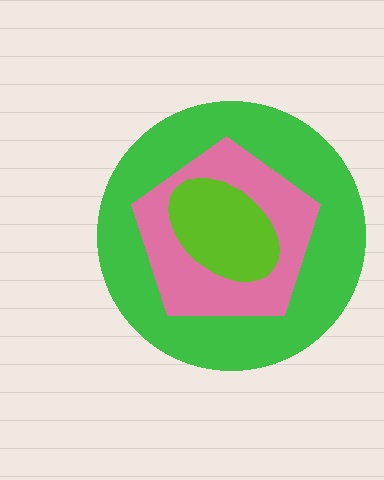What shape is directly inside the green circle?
The pink pentagon.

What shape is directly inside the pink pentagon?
The lime ellipse.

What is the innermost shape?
The lime ellipse.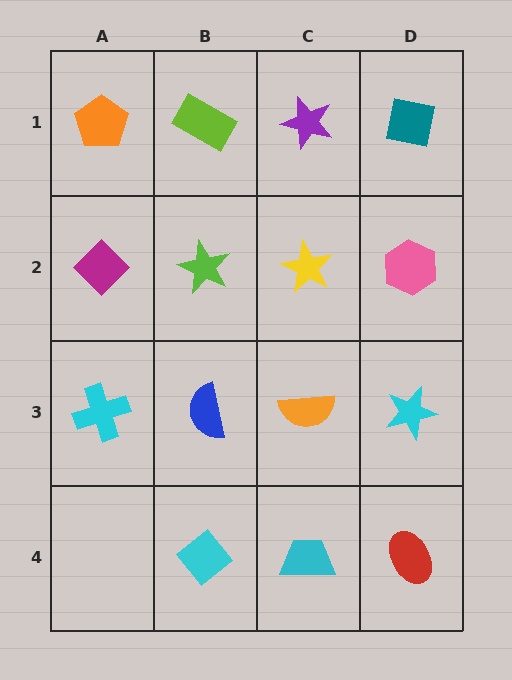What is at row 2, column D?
A pink hexagon.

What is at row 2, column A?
A magenta diamond.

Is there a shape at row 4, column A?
No, that cell is empty.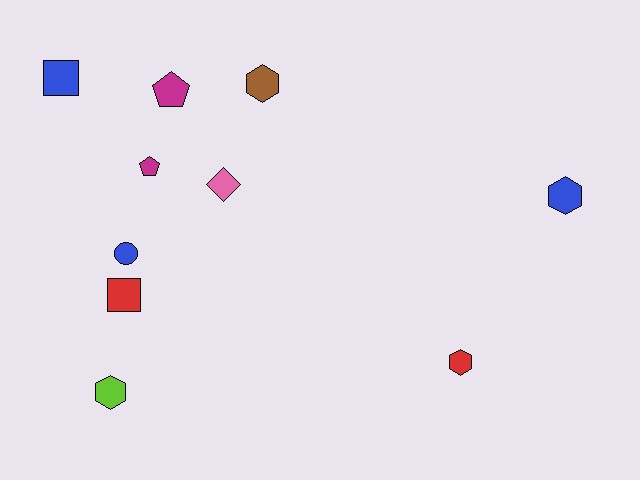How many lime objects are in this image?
There is 1 lime object.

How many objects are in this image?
There are 10 objects.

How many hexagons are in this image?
There are 4 hexagons.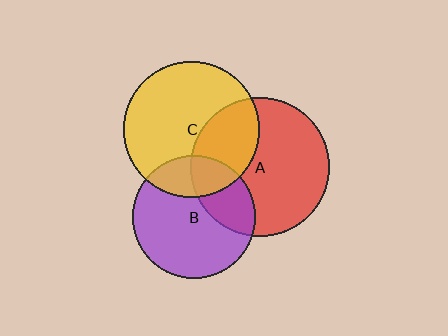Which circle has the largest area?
Circle A (red).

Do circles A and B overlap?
Yes.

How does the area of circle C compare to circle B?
Approximately 1.2 times.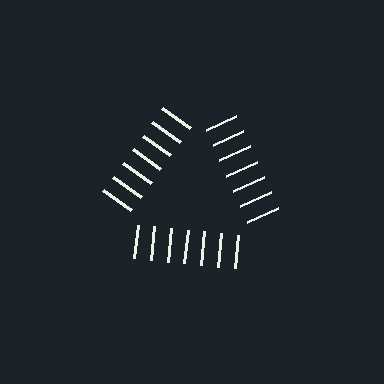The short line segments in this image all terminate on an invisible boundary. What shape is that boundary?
An illusory triangle — the line segments terminate on its edges but no continuous stroke is drawn.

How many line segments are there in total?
21 — 7 along each of the 3 edges.